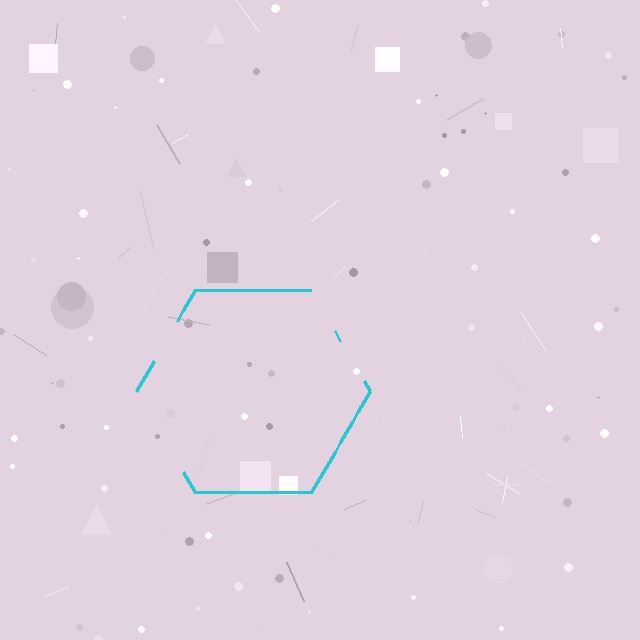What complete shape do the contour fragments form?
The contour fragments form a hexagon.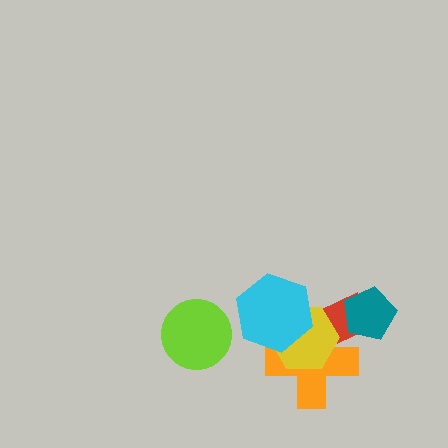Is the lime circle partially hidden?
No, no other shape covers it.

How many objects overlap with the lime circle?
0 objects overlap with the lime circle.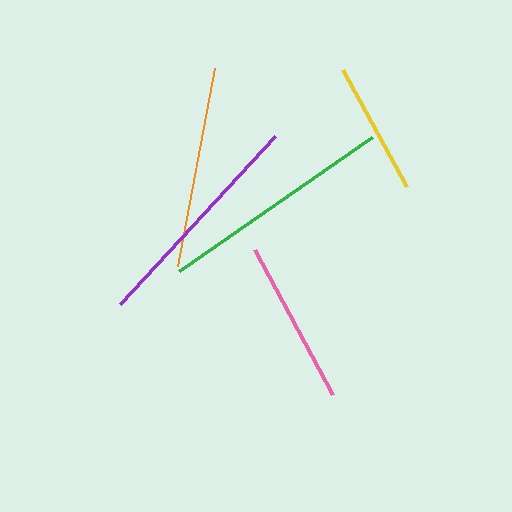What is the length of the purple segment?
The purple segment is approximately 228 pixels long.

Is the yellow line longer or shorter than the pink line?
The pink line is longer than the yellow line.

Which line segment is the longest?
The green line is the longest at approximately 235 pixels.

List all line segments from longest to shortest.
From longest to shortest: green, purple, orange, pink, yellow.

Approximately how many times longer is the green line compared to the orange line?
The green line is approximately 1.2 times the length of the orange line.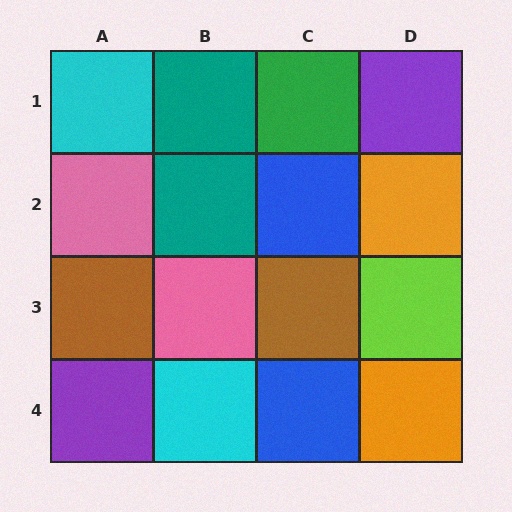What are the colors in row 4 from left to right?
Purple, cyan, blue, orange.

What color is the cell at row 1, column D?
Purple.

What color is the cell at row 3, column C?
Brown.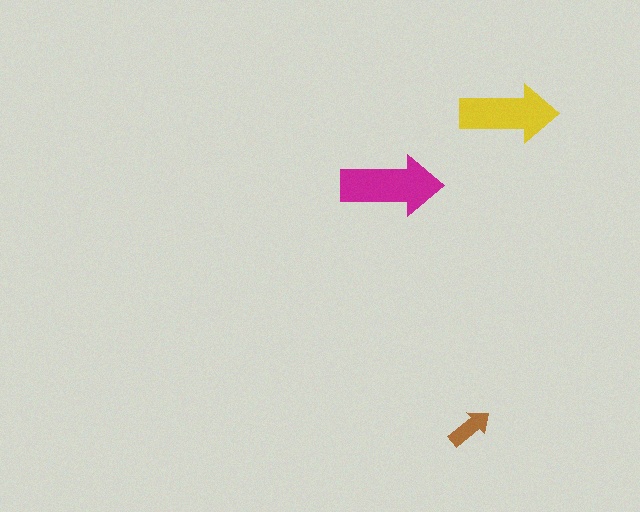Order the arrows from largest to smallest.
the magenta one, the yellow one, the brown one.